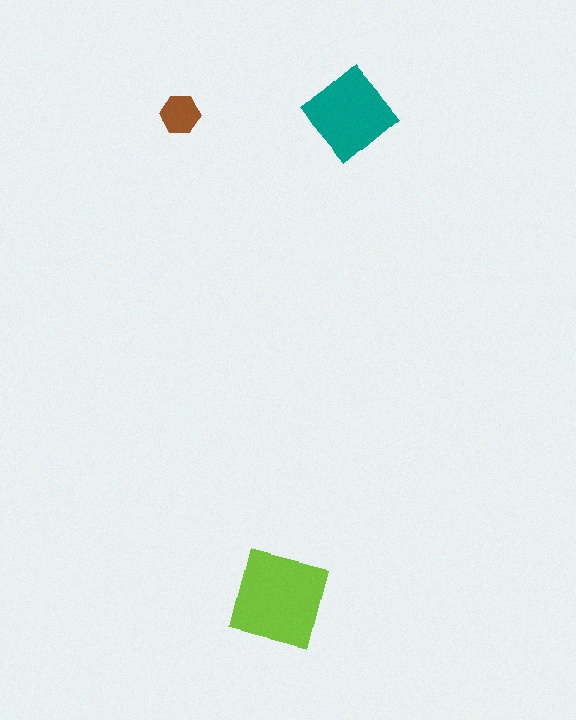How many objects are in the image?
There are 3 objects in the image.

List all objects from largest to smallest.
The lime square, the teal diamond, the brown hexagon.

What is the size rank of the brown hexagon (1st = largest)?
3rd.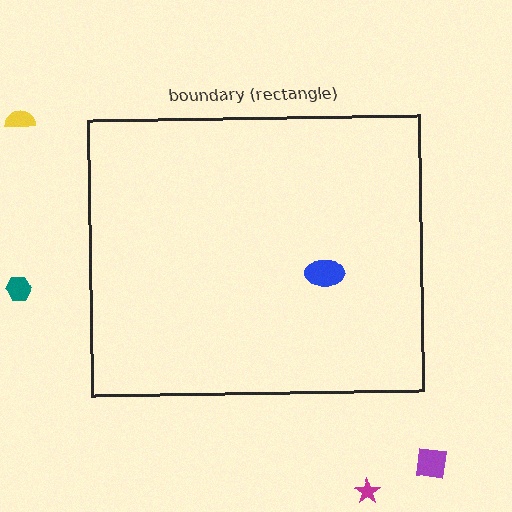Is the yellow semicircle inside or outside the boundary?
Outside.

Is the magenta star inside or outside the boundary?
Outside.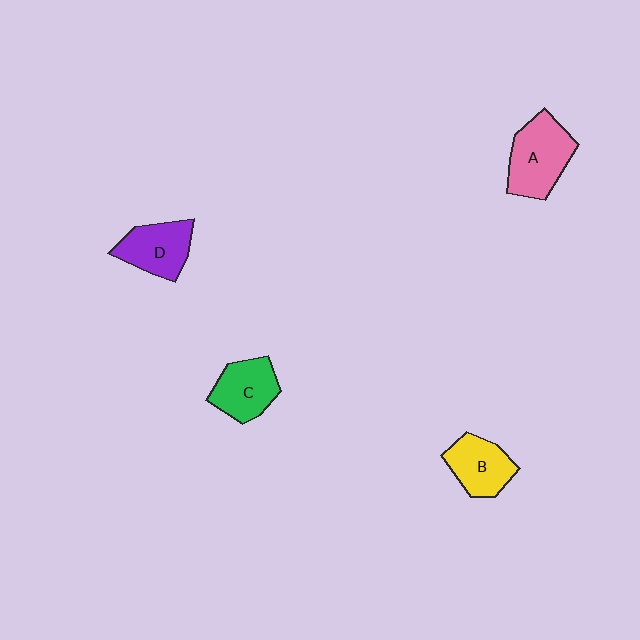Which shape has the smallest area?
Shape B (yellow).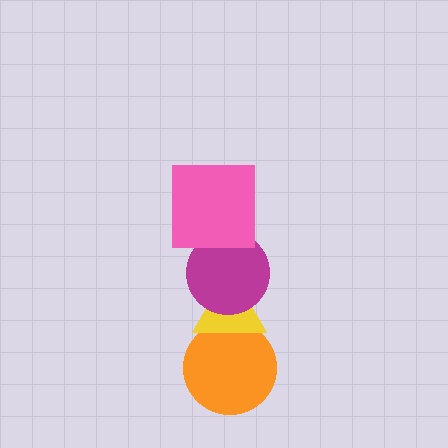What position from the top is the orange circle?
The orange circle is 4th from the top.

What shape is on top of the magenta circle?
The pink square is on top of the magenta circle.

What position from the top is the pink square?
The pink square is 1st from the top.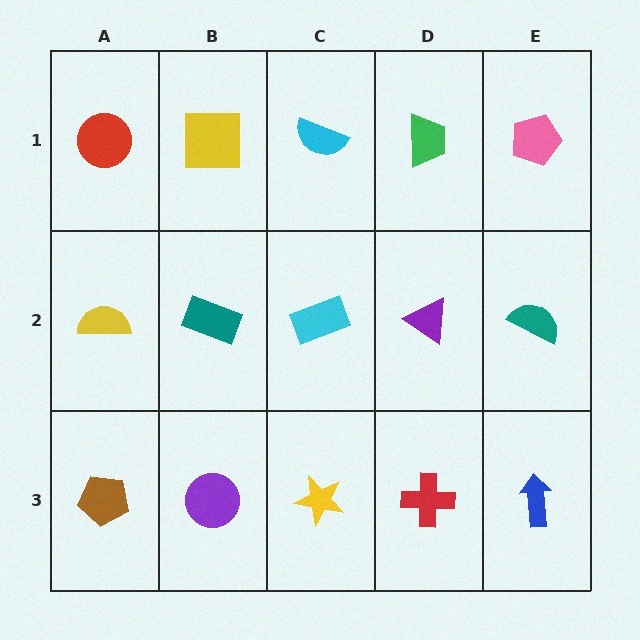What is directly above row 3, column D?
A purple triangle.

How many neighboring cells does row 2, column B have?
4.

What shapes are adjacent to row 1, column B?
A teal rectangle (row 2, column B), a red circle (row 1, column A), a cyan semicircle (row 1, column C).